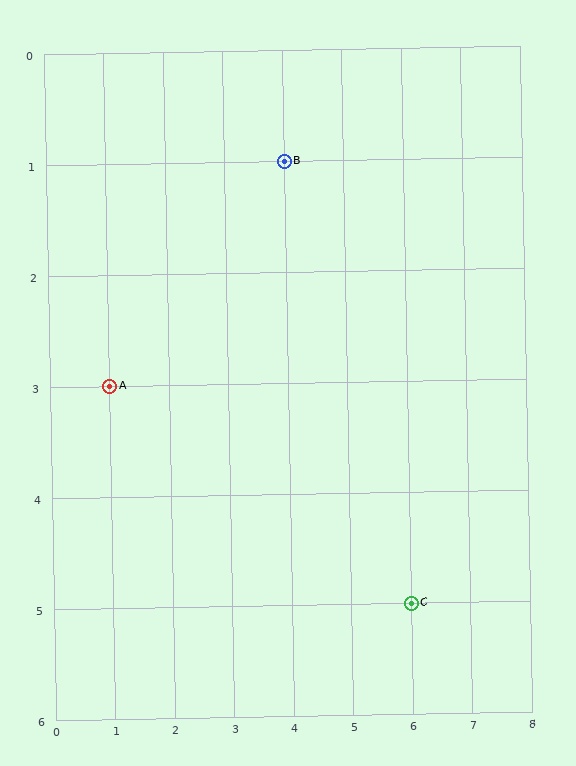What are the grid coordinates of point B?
Point B is at grid coordinates (4, 1).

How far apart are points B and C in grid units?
Points B and C are 2 columns and 4 rows apart (about 4.5 grid units diagonally).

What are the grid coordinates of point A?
Point A is at grid coordinates (1, 3).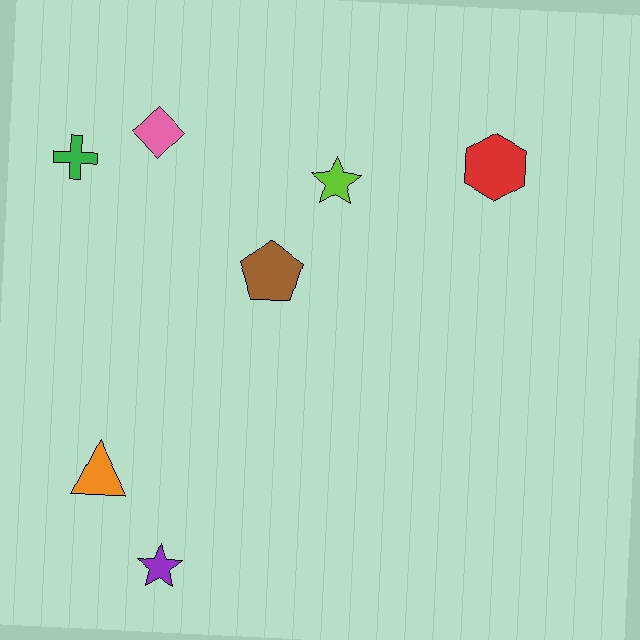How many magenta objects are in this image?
There are no magenta objects.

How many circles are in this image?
There are no circles.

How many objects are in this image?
There are 7 objects.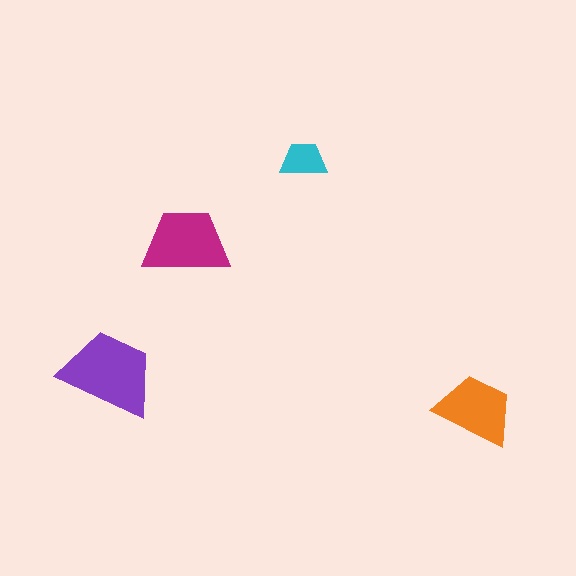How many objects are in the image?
There are 4 objects in the image.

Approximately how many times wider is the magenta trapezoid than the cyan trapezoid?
About 2 times wider.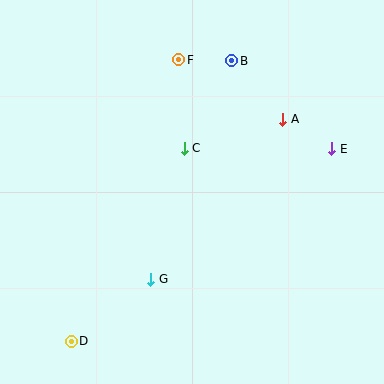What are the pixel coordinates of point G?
Point G is at (151, 279).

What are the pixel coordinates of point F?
Point F is at (178, 60).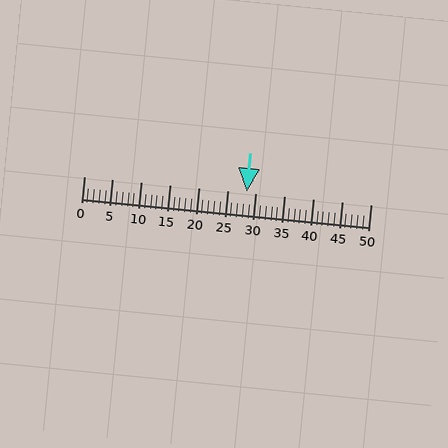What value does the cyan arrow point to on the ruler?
The cyan arrow points to approximately 28.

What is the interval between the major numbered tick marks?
The major tick marks are spaced 5 units apart.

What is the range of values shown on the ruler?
The ruler shows values from 0 to 50.